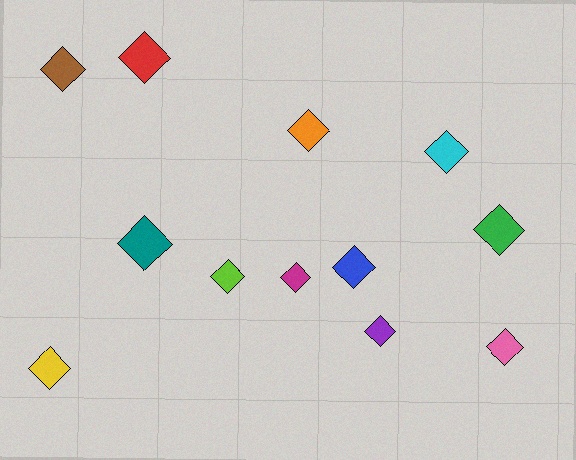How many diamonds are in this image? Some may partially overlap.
There are 12 diamonds.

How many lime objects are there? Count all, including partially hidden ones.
There is 1 lime object.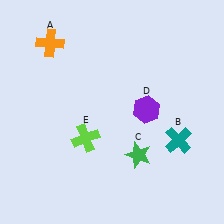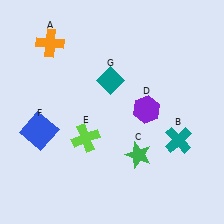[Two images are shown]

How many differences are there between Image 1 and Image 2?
There are 2 differences between the two images.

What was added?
A blue square (F), a teal diamond (G) were added in Image 2.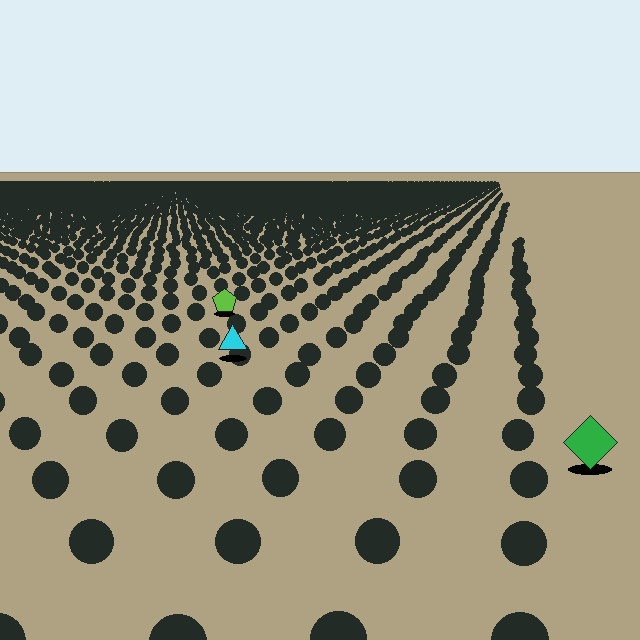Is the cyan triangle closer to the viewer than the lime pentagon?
Yes. The cyan triangle is closer — you can tell from the texture gradient: the ground texture is coarser near it.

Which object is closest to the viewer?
The green diamond is closest. The texture marks near it are larger and more spread out.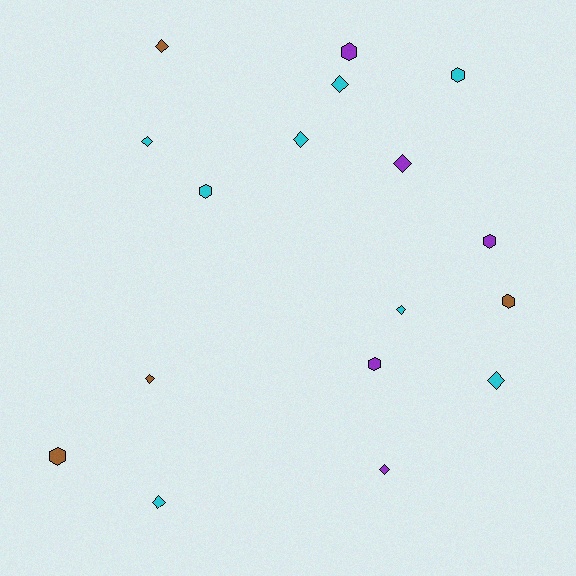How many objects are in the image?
There are 17 objects.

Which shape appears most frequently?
Diamond, with 10 objects.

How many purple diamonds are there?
There are 2 purple diamonds.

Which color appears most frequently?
Cyan, with 8 objects.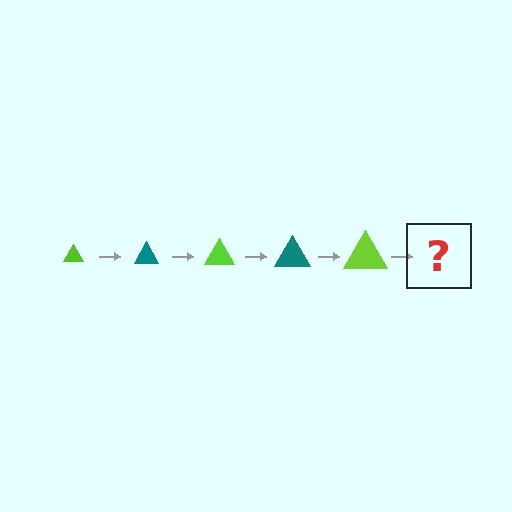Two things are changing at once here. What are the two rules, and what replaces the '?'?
The two rules are that the triangle grows larger each step and the color cycles through lime and teal. The '?' should be a teal triangle, larger than the previous one.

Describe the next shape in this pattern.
It should be a teal triangle, larger than the previous one.